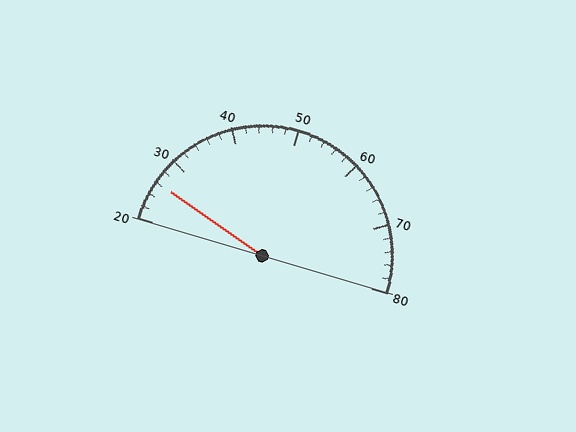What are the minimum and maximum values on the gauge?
The gauge ranges from 20 to 80.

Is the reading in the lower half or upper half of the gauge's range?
The reading is in the lower half of the range (20 to 80).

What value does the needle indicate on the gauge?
The needle indicates approximately 26.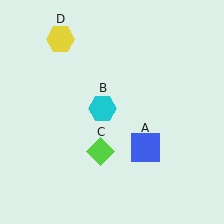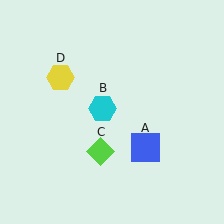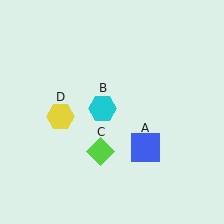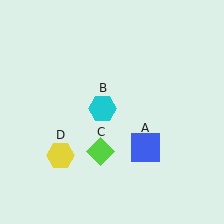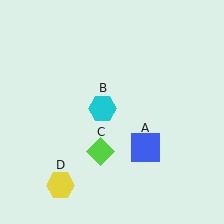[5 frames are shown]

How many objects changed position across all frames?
1 object changed position: yellow hexagon (object D).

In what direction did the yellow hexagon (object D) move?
The yellow hexagon (object D) moved down.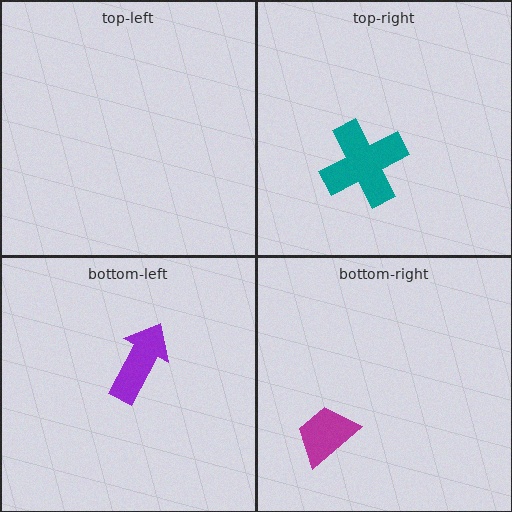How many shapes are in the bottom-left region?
1.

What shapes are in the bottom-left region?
The purple arrow.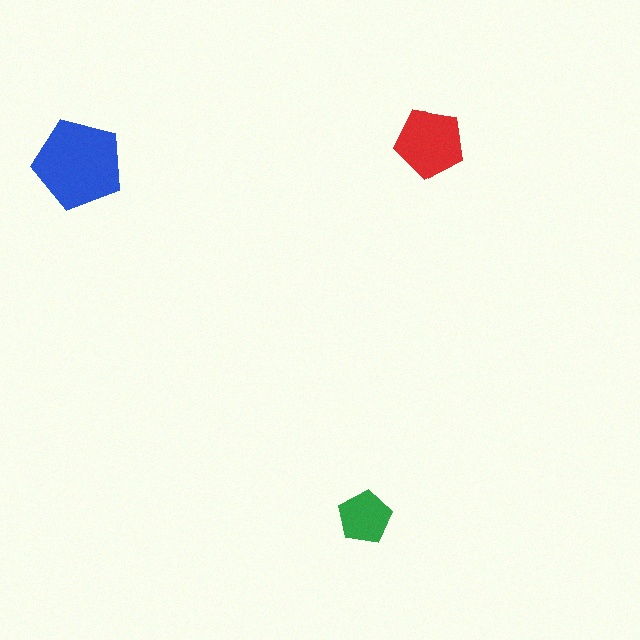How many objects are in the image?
There are 3 objects in the image.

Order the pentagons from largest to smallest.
the blue one, the red one, the green one.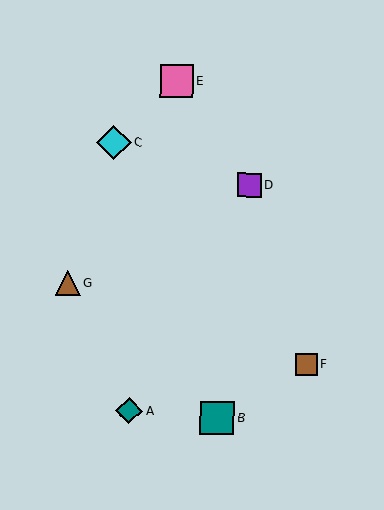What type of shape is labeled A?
Shape A is a teal diamond.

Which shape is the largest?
The cyan diamond (labeled C) is the largest.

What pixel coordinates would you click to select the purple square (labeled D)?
Click at (249, 185) to select the purple square D.